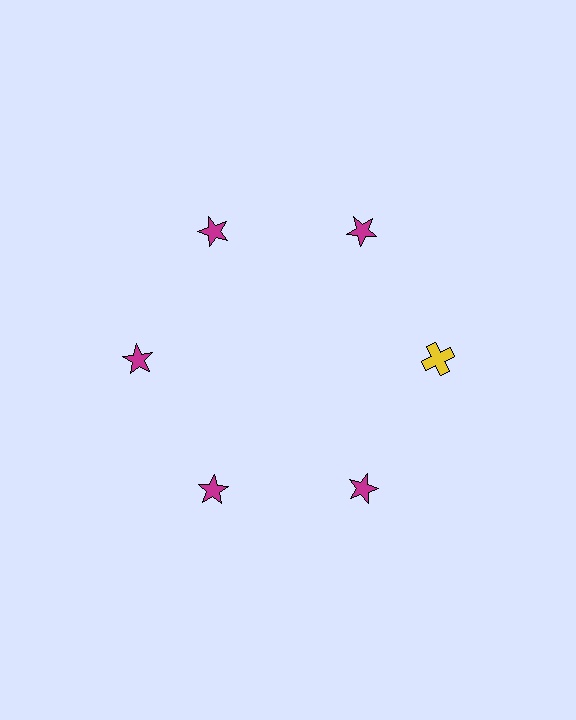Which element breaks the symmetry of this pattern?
The yellow cross at roughly the 3 o'clock position breaks the symmetry. All other shapes are magenta stars.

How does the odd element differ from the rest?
It differs in both color (yellow instead of magenta) and shape (cross instead of star).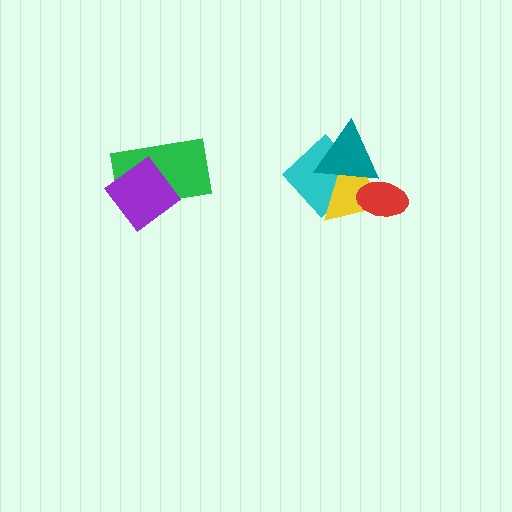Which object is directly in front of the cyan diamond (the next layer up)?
The yellow triangle is directly in front of the cyan diamond.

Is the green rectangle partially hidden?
Yes, it is partially covered by another shape.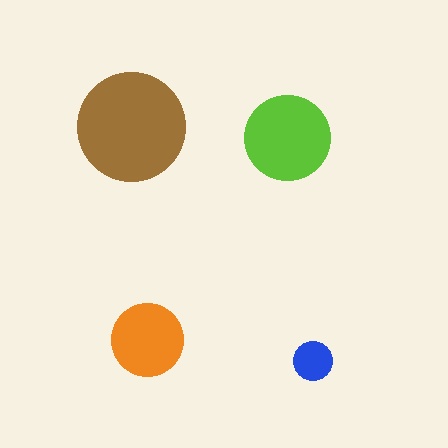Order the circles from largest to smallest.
the brown one, the lime one, the orange one, the blue one.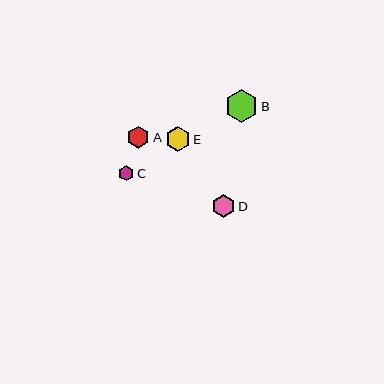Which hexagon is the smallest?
Hexagon C is the smallest with a size of approximately 15 pixels.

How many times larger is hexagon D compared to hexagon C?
Hexagon D is approximately 1.5 times the size of hexagon C.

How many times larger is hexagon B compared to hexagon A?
Hexagon B is approximately 1.4 times the size of hexagon A.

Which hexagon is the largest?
Hexagon B is the largest with a size of approximately 33 pixels.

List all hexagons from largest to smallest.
From largest to smallest: B, E, D, A, C.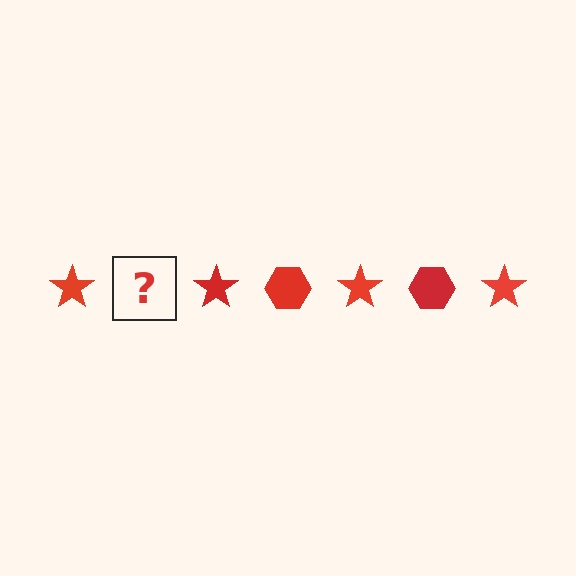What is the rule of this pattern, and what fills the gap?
The rule is that the pattern cycles through star, hexagon shapes in red. The gap should be filled with a red hexagon.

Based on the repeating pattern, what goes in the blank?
The blank should be a red hexagon.